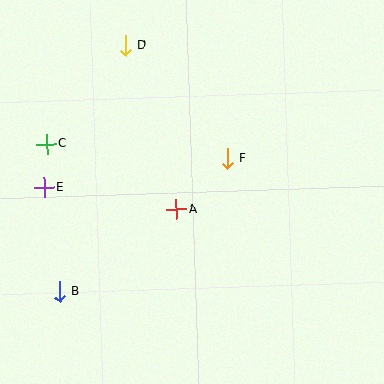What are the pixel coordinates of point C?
Point C is at (47, 144).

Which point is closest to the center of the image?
Point A at (176, 209) is closest to the center.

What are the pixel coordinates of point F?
Point F is at (227, 159).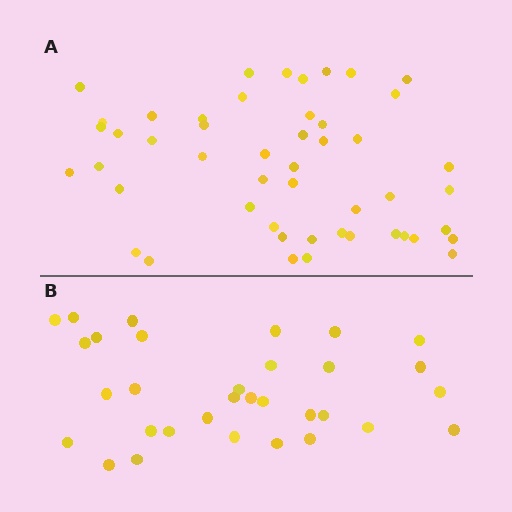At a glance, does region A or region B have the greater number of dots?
Region A (the top region) has more dots.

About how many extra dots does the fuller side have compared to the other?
Region A has approximately 15 more dots than region B.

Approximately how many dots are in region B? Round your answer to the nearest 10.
About 30 dots. (The exact count is 32, which rounds to 30.)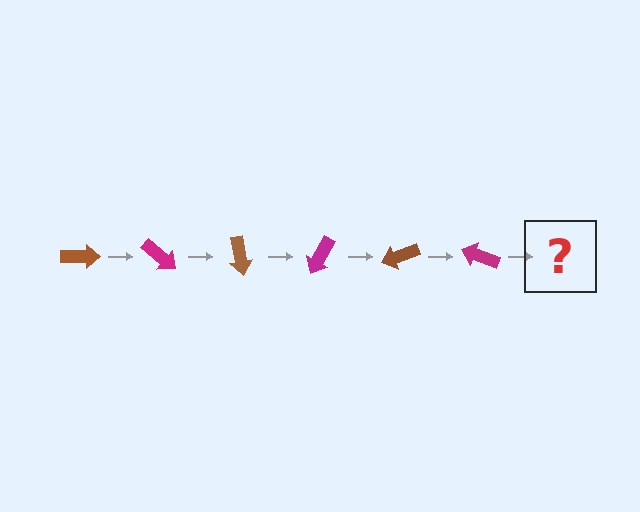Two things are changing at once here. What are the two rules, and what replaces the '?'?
The two rules are that it rotates 40 degrees each step and the color cycles through brown and magenta. The '?' should be a brown arrow, rotated 240 degrees from the start.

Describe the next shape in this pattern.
It should be a brown arrow, rotated 240 degrees from the start.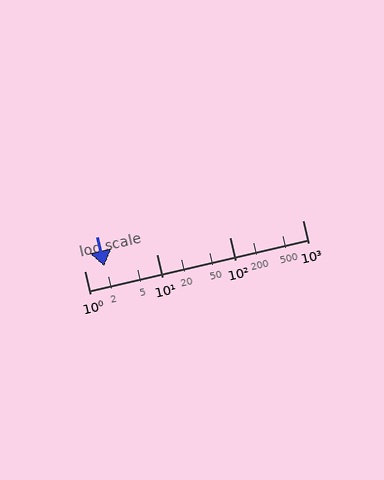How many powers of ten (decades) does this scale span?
The scale spans 3 decades, from 1 to 1000.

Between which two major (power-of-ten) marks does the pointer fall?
The pointer is between 1 and 10.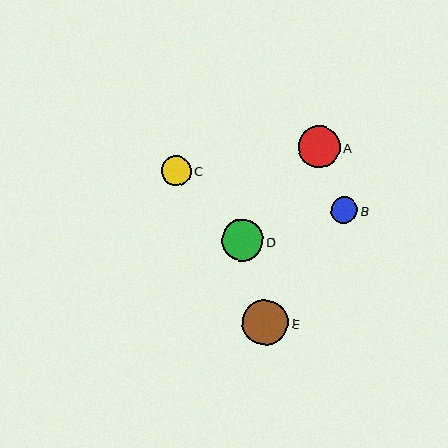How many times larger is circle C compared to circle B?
Circle C is approximately 1.1 times the size of circle B.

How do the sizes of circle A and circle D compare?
Circle A and circle D are approximately the same size.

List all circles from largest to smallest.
From largest to smallest: E, A, D, C, B.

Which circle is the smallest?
Circle B is the smallest with a size of approximately 26 pixels.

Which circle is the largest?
Circle E is the largest with a size of approximately 46 pixels.